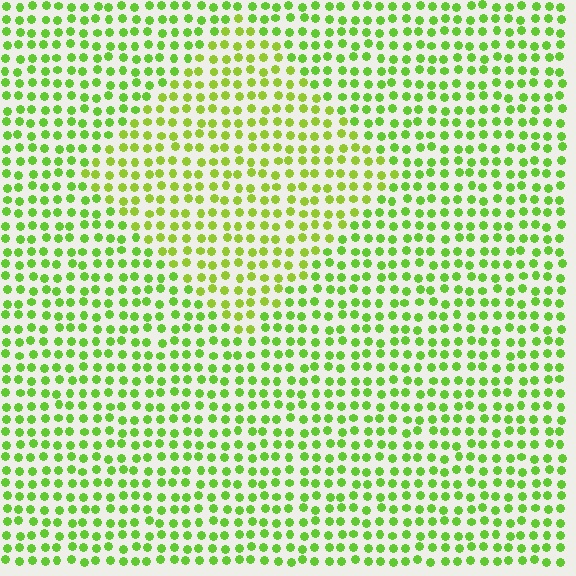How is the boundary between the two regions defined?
The boundary is defined purely by a slight shift in hue (about 19 degrees). Spacing, size, and orientation are identical on both sides.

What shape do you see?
I see a diamond.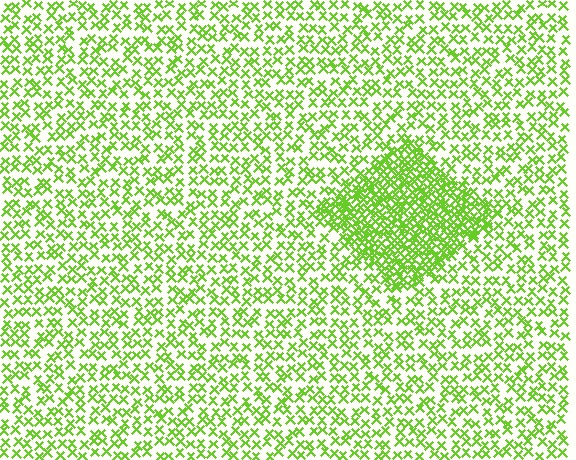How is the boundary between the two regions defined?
The boundary is defined by a change in element density (approximately 2.4x ratio). All elements are the same color, size, and shape.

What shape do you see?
I see a diamond.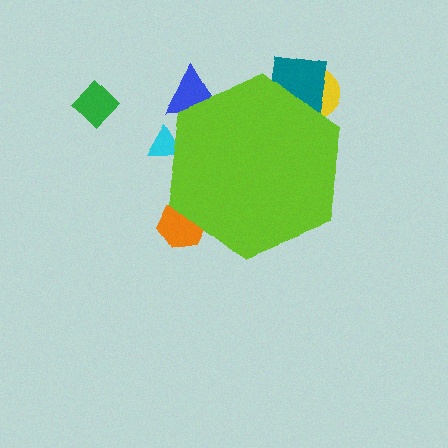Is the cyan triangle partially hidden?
Yes, the cyan triangle is partially hidden behind the lime hexagon.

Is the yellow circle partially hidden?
Yes, the yellow circle is partially hidden behind the lime hexagon.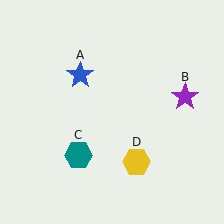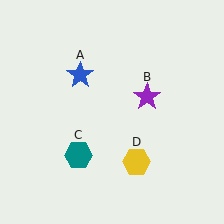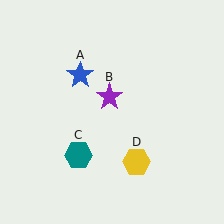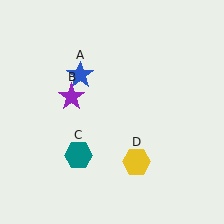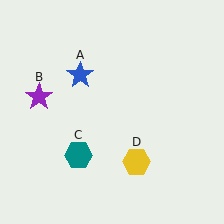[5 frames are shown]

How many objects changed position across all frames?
1 object changed position: purple star (object B).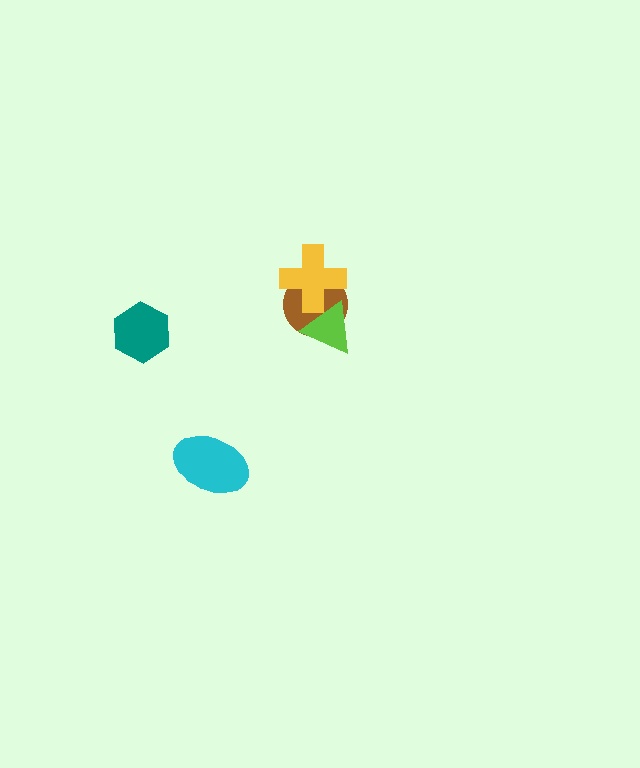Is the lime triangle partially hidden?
Yes, it is partially covered by another shape.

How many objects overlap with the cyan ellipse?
0 objects overlap with the cyan ellipse.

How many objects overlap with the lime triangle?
2 objects overlap with the lime triangle.